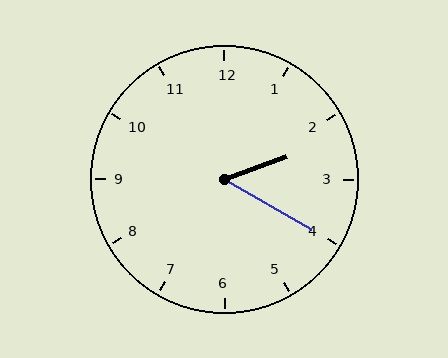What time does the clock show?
2:20.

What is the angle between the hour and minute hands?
Approximately 50 degrees.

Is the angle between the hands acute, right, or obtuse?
It is acute.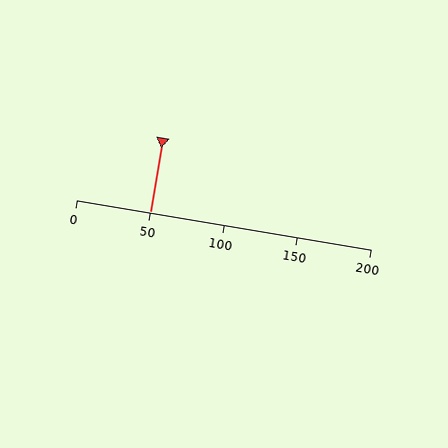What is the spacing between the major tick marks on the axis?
The major ticks are spaced 50 apart.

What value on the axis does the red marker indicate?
The marker indicates approximately 50.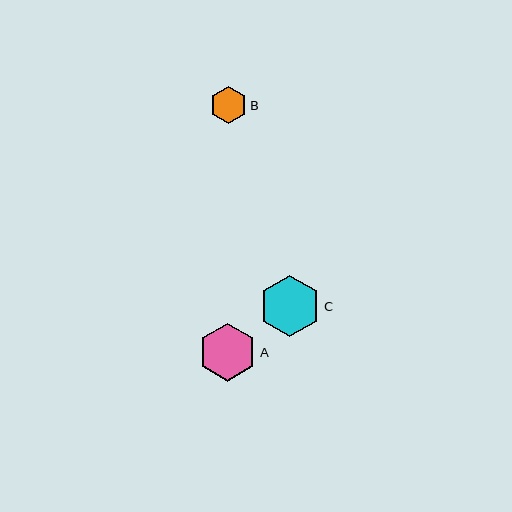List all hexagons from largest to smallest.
From largest to smallest: C, A, B.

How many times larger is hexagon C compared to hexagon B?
Hexagon C is approximately 1.7 times the size of hexagon B.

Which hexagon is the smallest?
Hexagon B is the smallest with a size of approximately 37 pixels.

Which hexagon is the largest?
Hexagon C is the largest with a size of approximately 62 pixels.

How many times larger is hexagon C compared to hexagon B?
Hexagon C is approximately 1.7 times the size of hexagon B.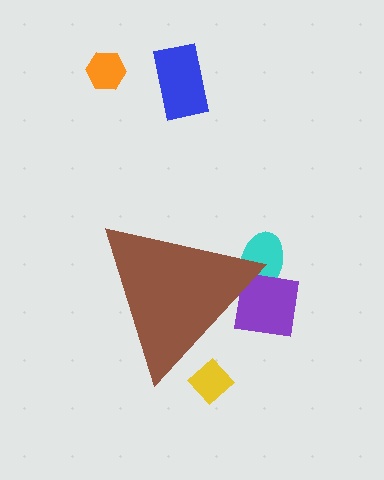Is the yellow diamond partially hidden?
Yes, the yellow diamond is partially hidden behind the brown triangle.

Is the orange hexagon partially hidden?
No, the orange hexagon is fully visible.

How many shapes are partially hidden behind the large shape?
3 shapes are partially hidden.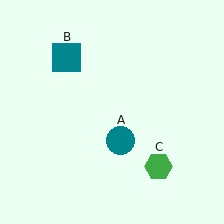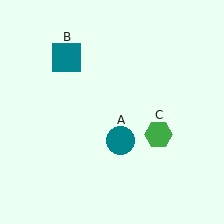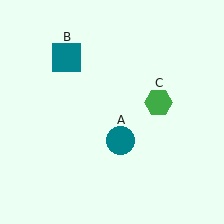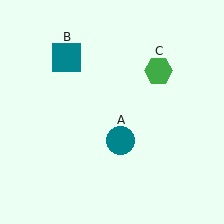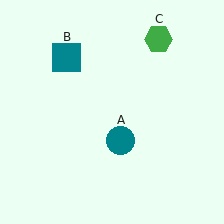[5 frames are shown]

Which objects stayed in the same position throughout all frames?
Teal circle (object A) and teal square (object B) remained stationary.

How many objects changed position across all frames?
1 object changed position: green hexagon (object C).